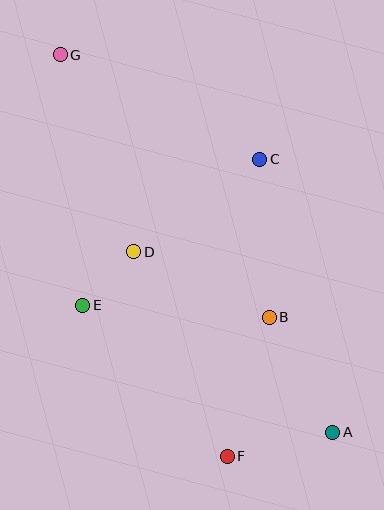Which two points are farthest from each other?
Points A and G are farthest from each other.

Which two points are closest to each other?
Points D and E are closest to each other.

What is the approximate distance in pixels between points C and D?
The distance between C and D is approximately 156 pixels.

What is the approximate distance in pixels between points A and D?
The distance between A and D is approximately 268 pixels.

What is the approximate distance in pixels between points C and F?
The distance between C and F is approximately 299 pixels.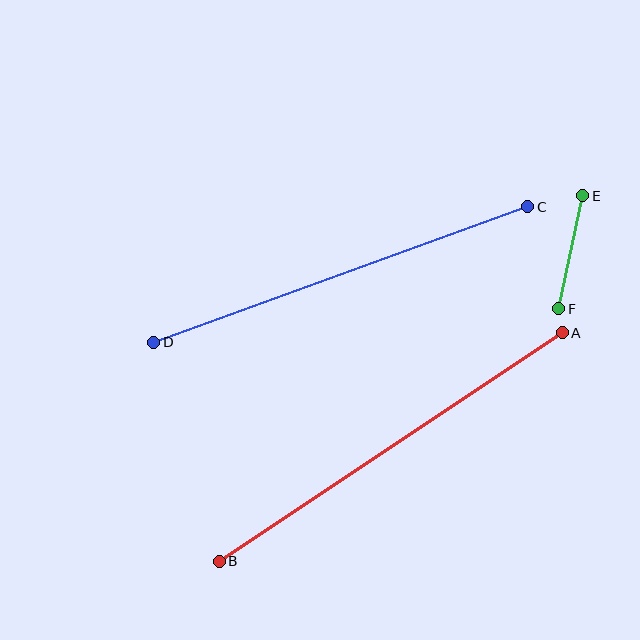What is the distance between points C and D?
The distance is approximately 398 pixels.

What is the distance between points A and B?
The distance is approximately 413 pixels.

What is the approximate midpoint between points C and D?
The midpoint is at approximately (341, 274) pixels.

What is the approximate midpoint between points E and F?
The midpoint is at approximately (571, 252) pixels.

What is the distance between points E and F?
The distance is approximately 116 pixels.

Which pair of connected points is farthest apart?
Points A and B are farthest apart.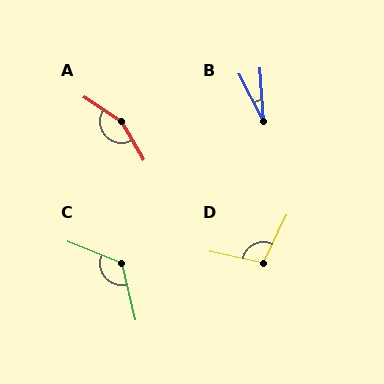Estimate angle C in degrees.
Approximately 126 degrees.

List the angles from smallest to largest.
B (23°), D (104°), C (126°), A (154°).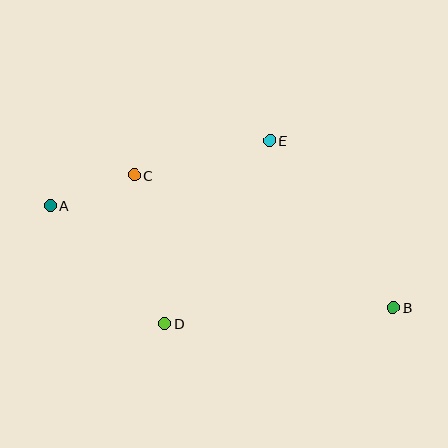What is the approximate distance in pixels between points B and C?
The distance between B and C is approximately 291 pixels.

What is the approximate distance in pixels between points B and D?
The distance between B and D is approximately 229 pixels.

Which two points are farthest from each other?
Points A and B are farthest from each other.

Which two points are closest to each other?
Points A and C are closest to each other.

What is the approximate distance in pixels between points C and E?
The distance between C and E is approximately 140 pixels.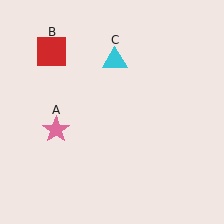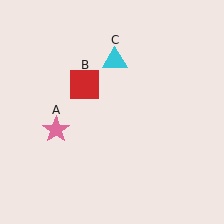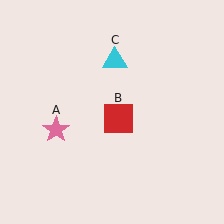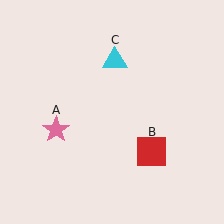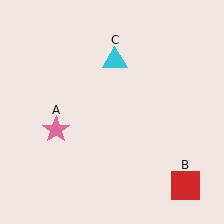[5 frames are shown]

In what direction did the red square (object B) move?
The red square (object B) moved down and to the right.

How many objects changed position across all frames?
1 object changed position: red square (object B).